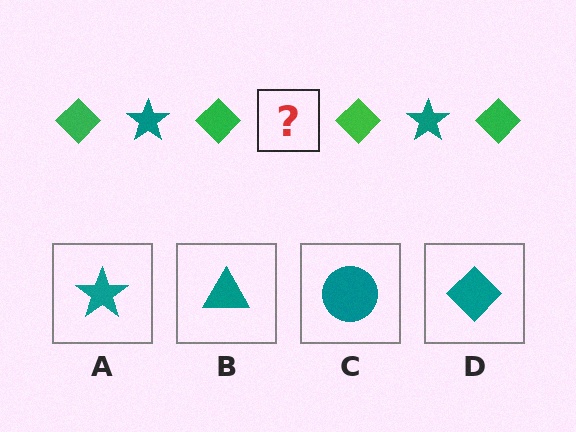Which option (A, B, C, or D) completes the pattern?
A.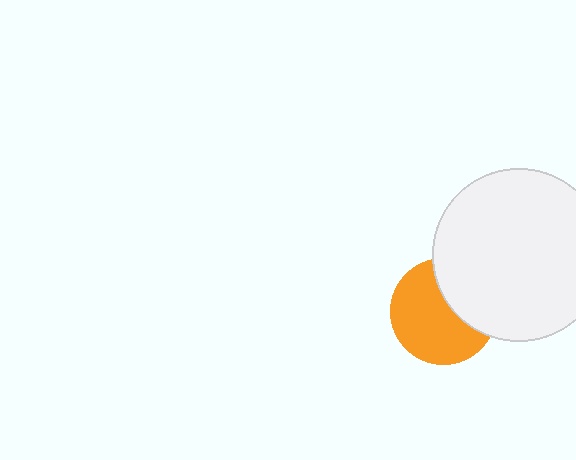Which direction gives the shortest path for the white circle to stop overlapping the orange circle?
Moving right gives the shortest separation.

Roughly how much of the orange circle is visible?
About half of it is visible (roughly 65%).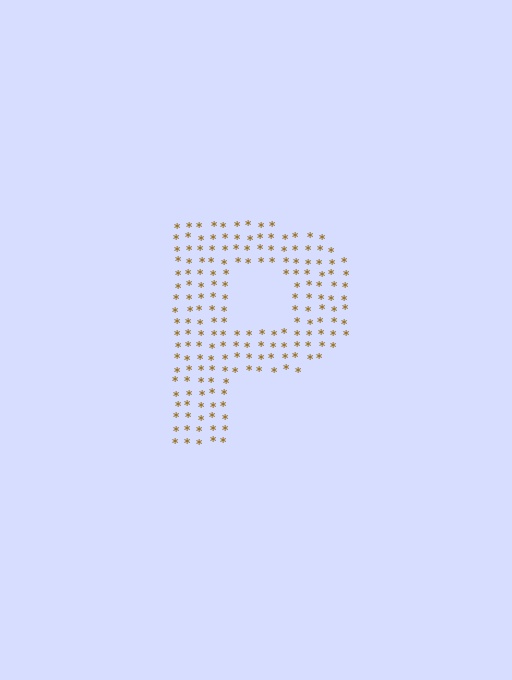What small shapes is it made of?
It is made of small asterisks.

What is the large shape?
The large shape is the letter P.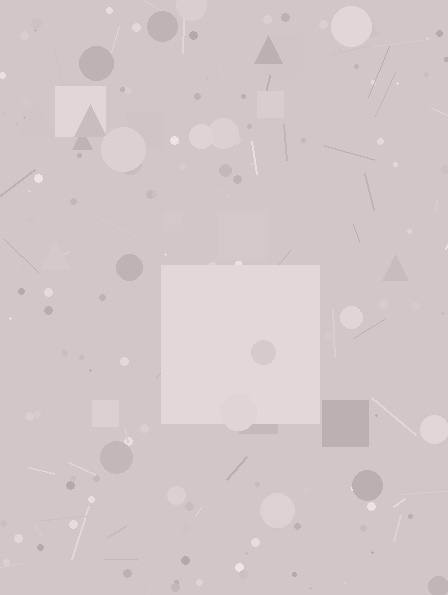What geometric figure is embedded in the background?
A square is embedded in the background.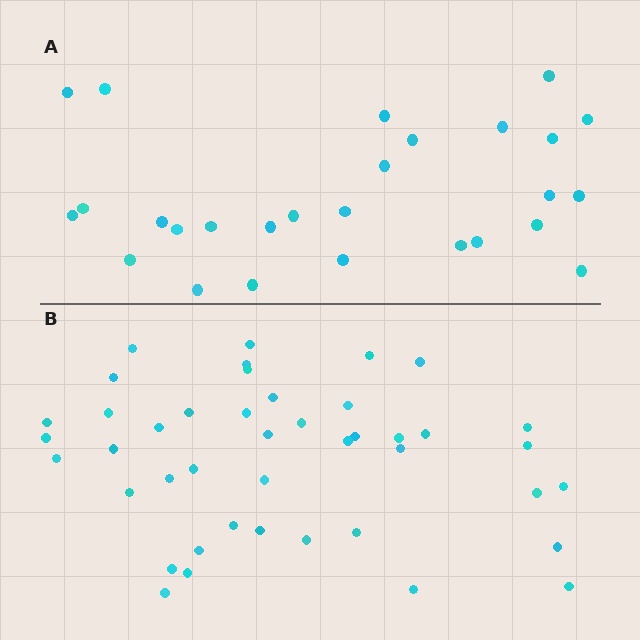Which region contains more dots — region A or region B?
Region B (the bottom region) has more dots.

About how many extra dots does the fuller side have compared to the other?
Region B has approximately 15 more dots than region A.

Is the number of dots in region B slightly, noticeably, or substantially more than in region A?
Region B has substantially more. The ratio is roughly 1.6 to 1.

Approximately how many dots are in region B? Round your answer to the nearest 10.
About 40 dots. (The exact count is 43, which rounds to 40.)